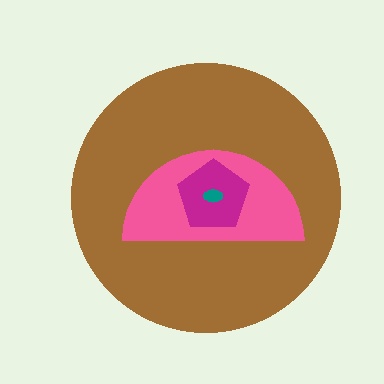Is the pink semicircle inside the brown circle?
Yes.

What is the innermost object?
The teal ellipse.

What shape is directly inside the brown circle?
The pink semicircle.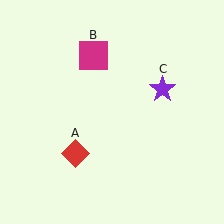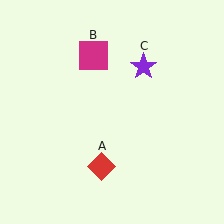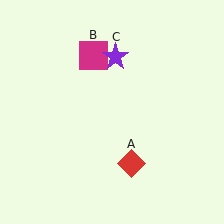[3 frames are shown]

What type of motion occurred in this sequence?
The red diamond (object A), purple star (object C) rotated counterclockwise around the center of the scene.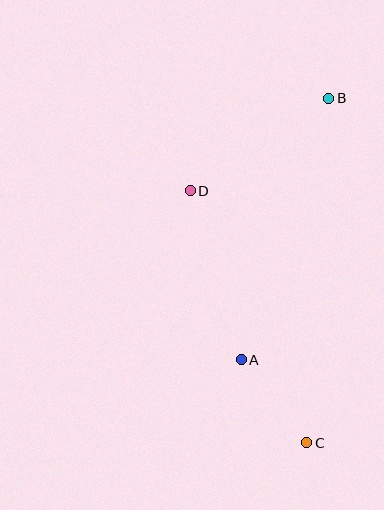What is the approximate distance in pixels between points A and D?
The distance between A and D is approximately 176 pixels.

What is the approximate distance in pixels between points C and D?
The distance between C and D is approximately 278 pixels.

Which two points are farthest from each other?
Points B and C are farthest from each other.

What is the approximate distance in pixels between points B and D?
The distance between B and D is approximately 167 pixels.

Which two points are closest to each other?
Points A and C are closest to each other.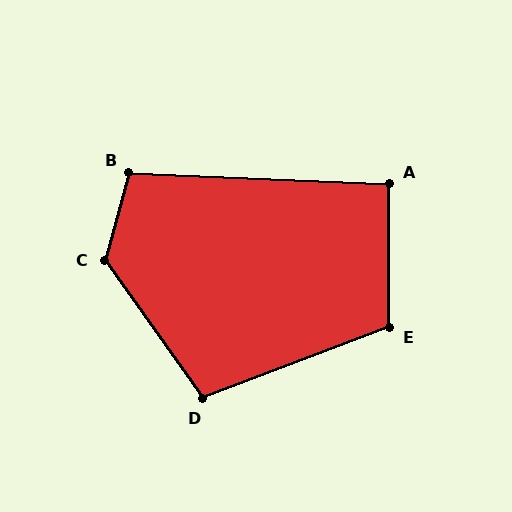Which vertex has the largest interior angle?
C, at approximately 129 degrees.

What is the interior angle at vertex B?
Approximately 103 degrees (obtuse).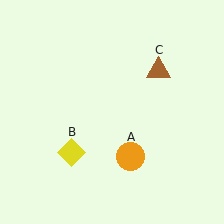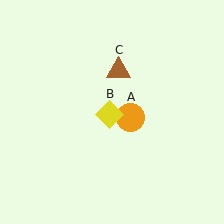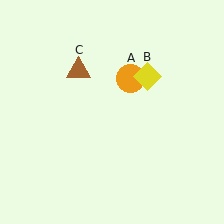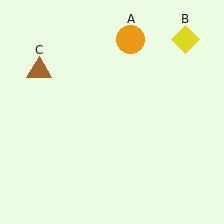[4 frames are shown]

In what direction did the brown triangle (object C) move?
The brown triangle (object C) moved left.